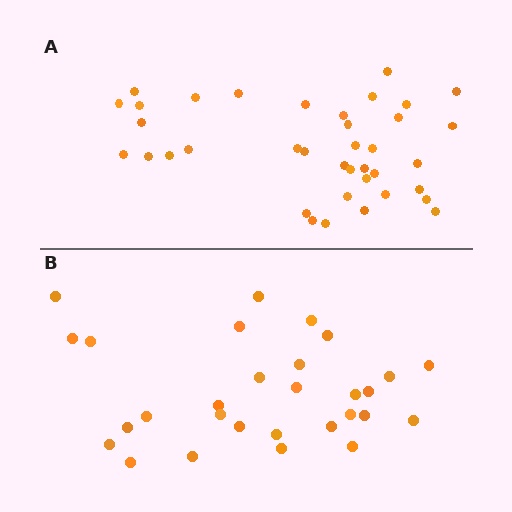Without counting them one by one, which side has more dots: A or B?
Region A (the top region) has more dots.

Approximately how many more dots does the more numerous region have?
Region A has roughly 8 or so more dots than region B.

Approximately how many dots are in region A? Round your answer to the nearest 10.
About 40 dots. (The exact count is 38, which rounds to 40.)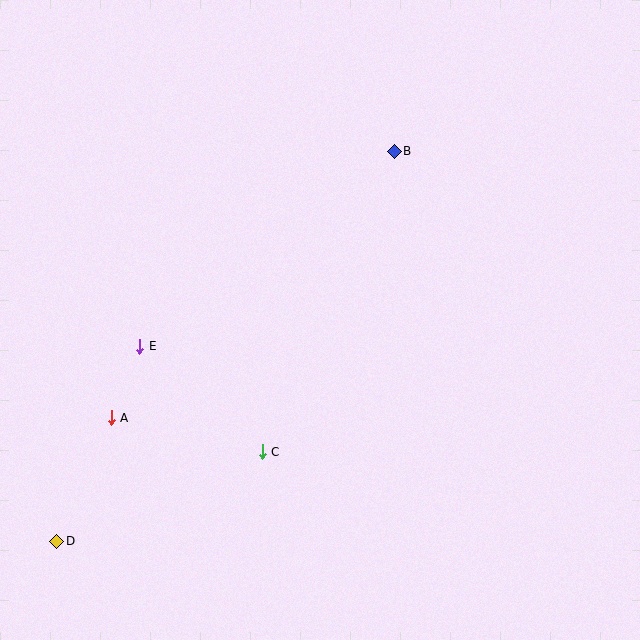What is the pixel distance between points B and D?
The distance between B and D is 516 pixels.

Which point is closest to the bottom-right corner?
Point C is closest to the bottom-right corner.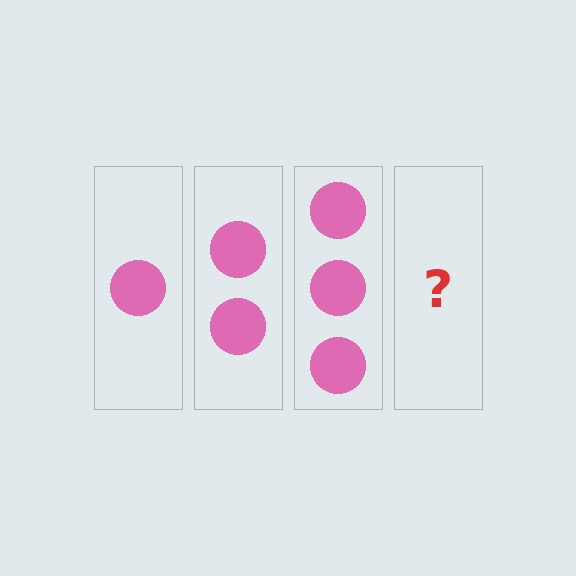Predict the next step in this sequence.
The next step is 4 circles.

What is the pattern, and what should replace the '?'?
The pattern is that each step adds one more circle. The '?' should be 4 circles.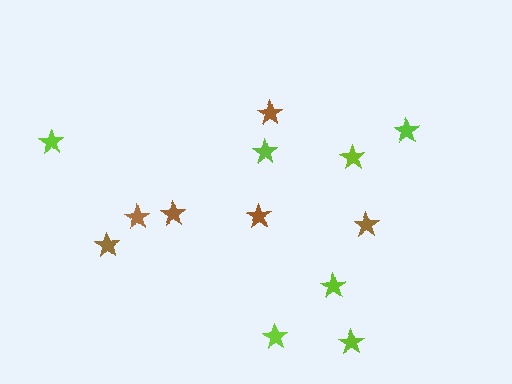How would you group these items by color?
There are 2 groups: one group of lime stars (7) and one group of brown stars (6).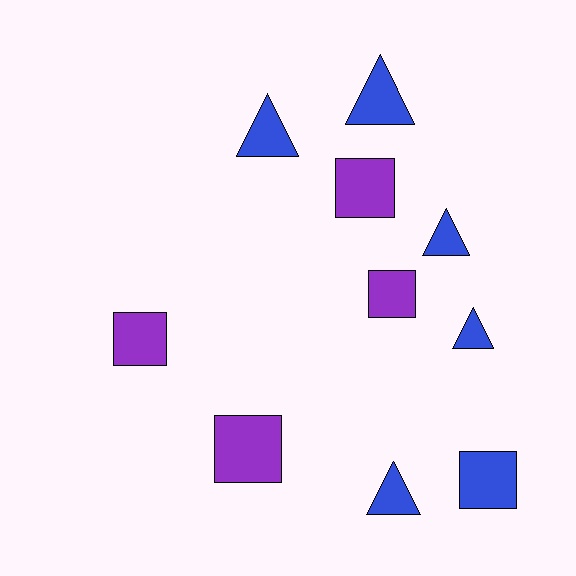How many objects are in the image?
There are 10 objects.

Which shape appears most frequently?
Triangle, with 5 objects.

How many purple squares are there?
There are 4 purple squares.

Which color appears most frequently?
Blue, with 6 objects.